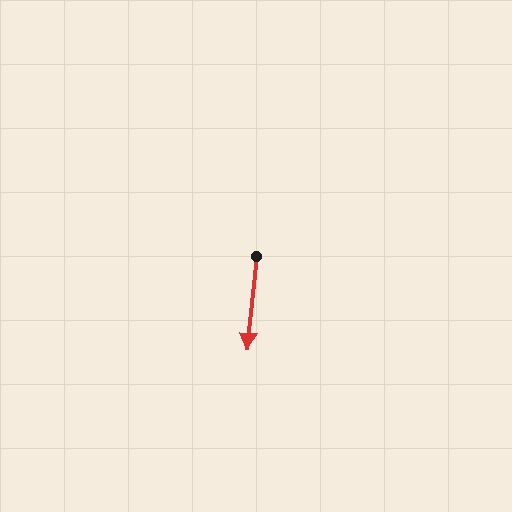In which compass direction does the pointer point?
South.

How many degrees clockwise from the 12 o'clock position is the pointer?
Approximately 186 degrees.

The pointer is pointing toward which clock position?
Roughly 6 o'clock.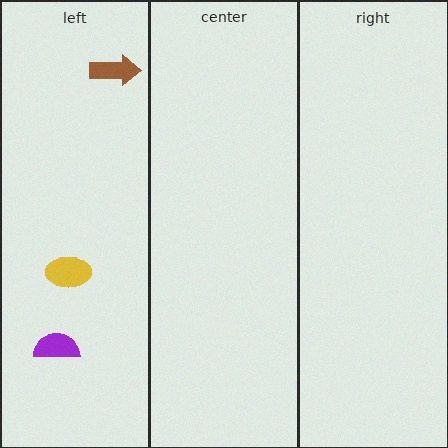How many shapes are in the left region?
3.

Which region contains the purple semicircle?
The left region.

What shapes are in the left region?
The brown arrow, the purple semicircle, the yellow ellipse.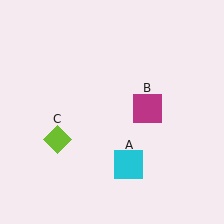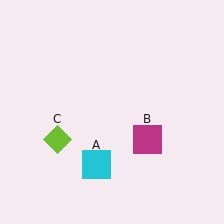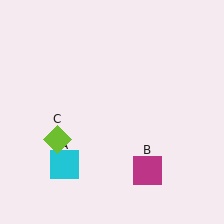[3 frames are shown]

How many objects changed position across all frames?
2 objects changed position: cyan square (object A), magenta square (object B).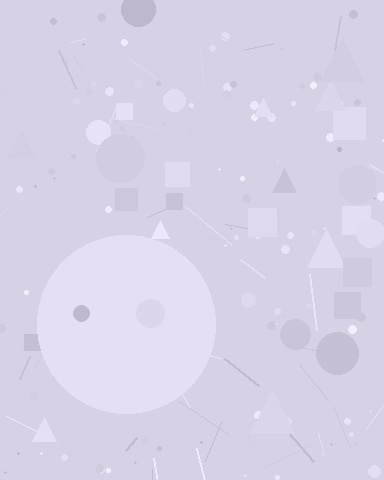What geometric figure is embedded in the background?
A circle is embedded in the background.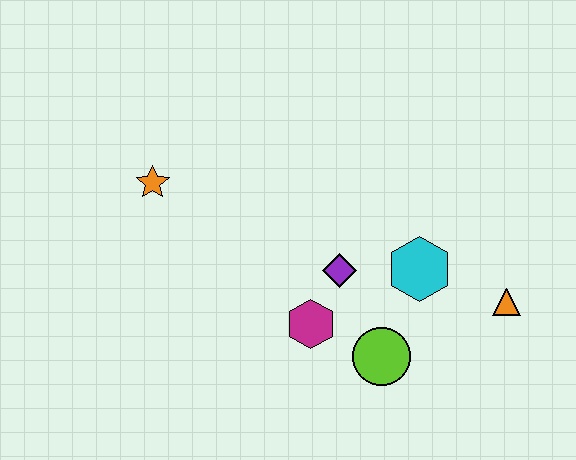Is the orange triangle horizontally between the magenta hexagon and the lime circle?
No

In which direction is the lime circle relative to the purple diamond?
The lime circle is below the purple diamond.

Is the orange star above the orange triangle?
Yes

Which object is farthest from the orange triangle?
The orange star is farthest from the orange triangle.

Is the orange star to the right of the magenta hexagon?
No